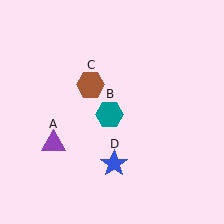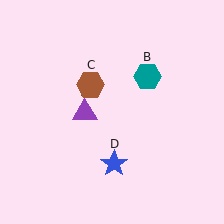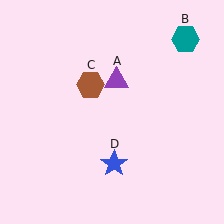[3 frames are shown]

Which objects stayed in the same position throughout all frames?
Brown hexagon (object C) and blue star (object D) remained stationary.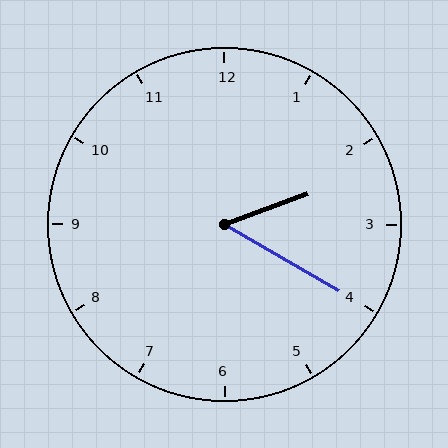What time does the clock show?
2:20.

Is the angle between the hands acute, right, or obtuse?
It is acute.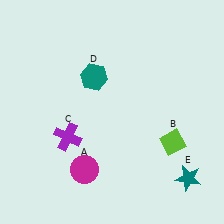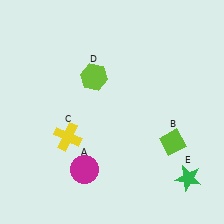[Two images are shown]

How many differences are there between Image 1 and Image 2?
There are 3 differences between the two images.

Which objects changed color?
C changed from purple to yellow. D changed from teal to lime. E changed from teal to green.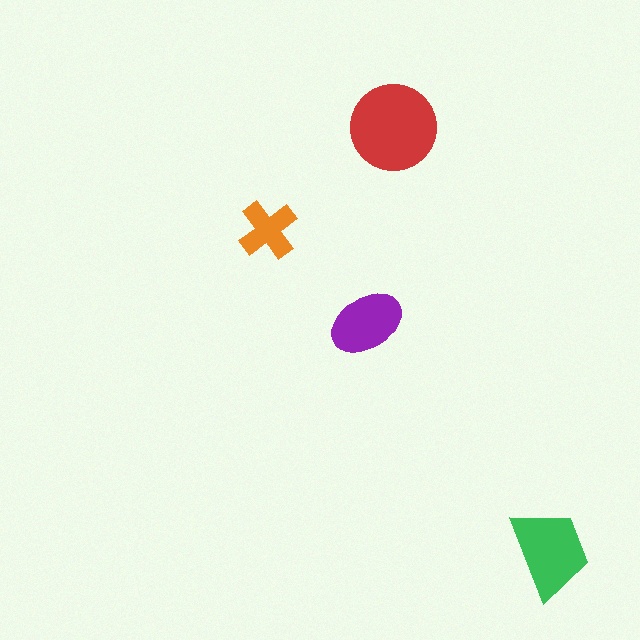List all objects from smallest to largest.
The orange cross, the purple ellipse, the green trapezoid, the red circle.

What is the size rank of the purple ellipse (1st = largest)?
3rd.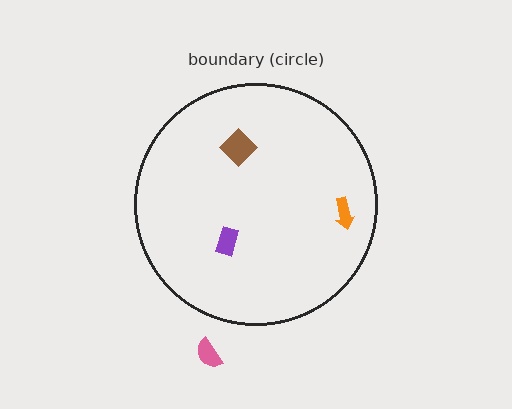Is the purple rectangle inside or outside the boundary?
Inside.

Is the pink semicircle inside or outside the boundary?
Outside.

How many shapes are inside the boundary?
3 inside, 1 outside.